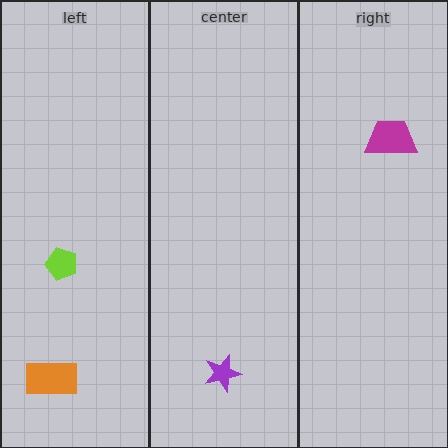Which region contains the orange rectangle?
The left region.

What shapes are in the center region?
The purple star.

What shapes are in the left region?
The lime pentagon, the orange rectangle.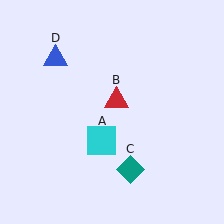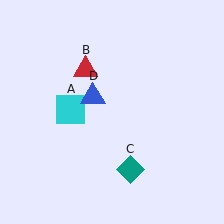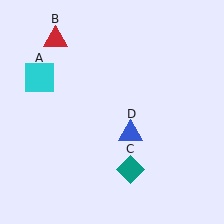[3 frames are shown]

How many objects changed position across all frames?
3 objects changed position: cyan square (object A), red triangle (object B), blue triangle (object D).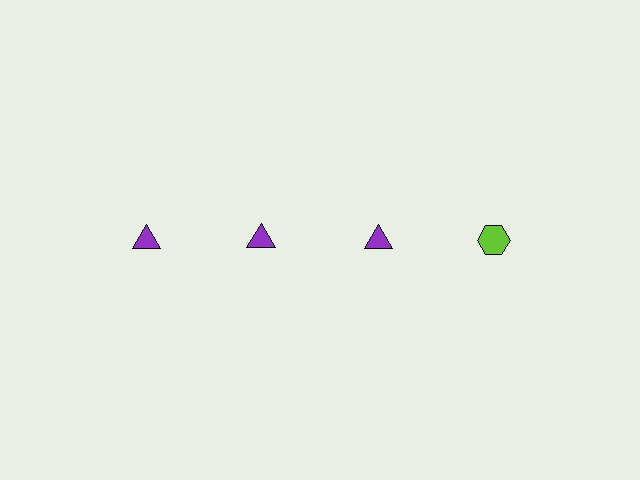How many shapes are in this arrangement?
There are 4 shapes arranged in a grid pattern.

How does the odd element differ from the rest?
It differs in both color (lime instead of purple) and shape (hexagon instead of triangle).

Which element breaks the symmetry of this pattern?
The lime hexagon in the top row, second from right column breaks the symmetry. All other shapes are purple triangles.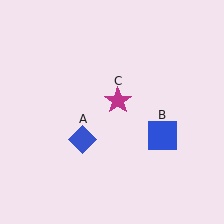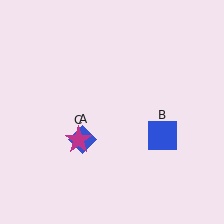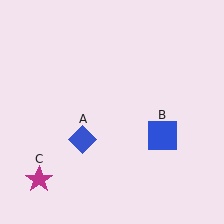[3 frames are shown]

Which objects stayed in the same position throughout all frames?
Blue diamond (object A) and blue square (object B) remained stationary.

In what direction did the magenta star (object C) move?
The magenta star (object C) moved down and to the left.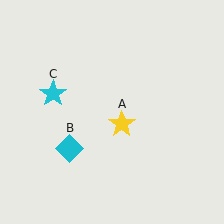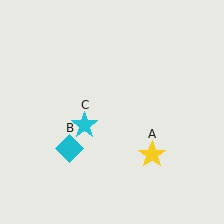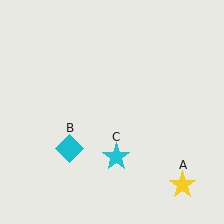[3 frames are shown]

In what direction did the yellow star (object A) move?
The yellow star (object A) moved down and to the right.